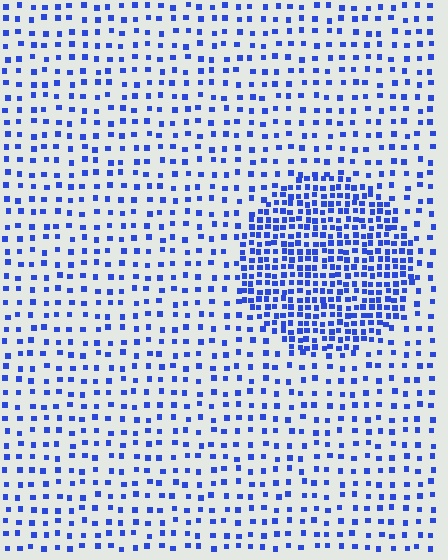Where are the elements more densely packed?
The elements are more densely packed inside the circle boundary.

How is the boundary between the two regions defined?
The boundary is defined by a change in element density (approximately 2.6x ratio). All elements are the same color, size, and shape.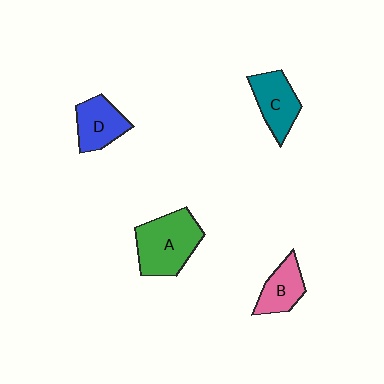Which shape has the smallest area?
Shape B (pink).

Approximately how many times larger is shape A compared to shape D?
Approximately 1.6 times.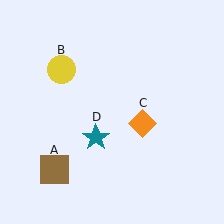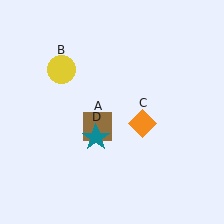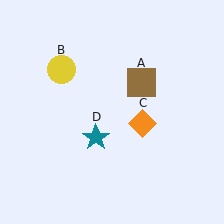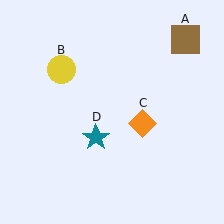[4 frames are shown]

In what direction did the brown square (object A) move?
The brown square (object A) moved up and to the right.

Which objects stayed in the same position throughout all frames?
Yellow circle (object B) and orange diamond (object C) and teal star (object D) remained stationary.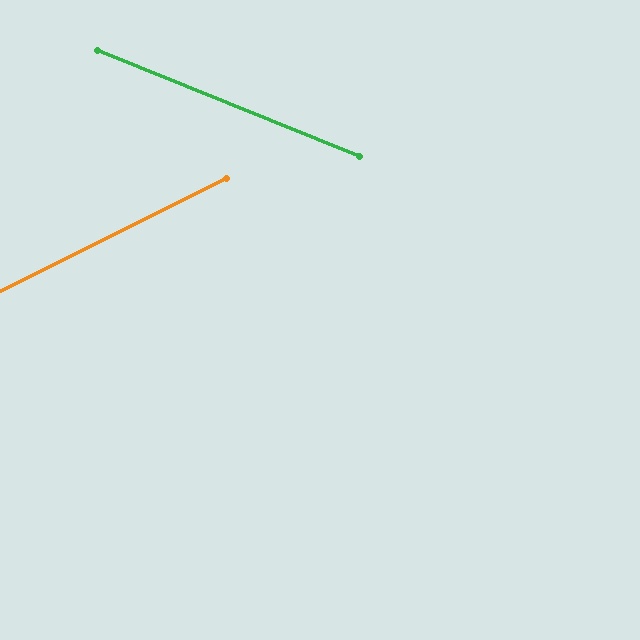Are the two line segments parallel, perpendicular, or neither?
Neither parallel nor perpendicular — they differ by about 49°.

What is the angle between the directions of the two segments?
Approximately 49 degrees.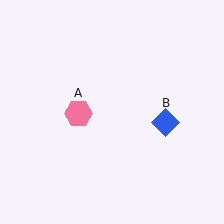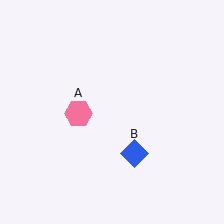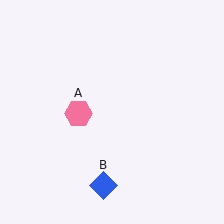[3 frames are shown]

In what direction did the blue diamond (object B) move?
The blue diamond (object B) moved down and to the left.